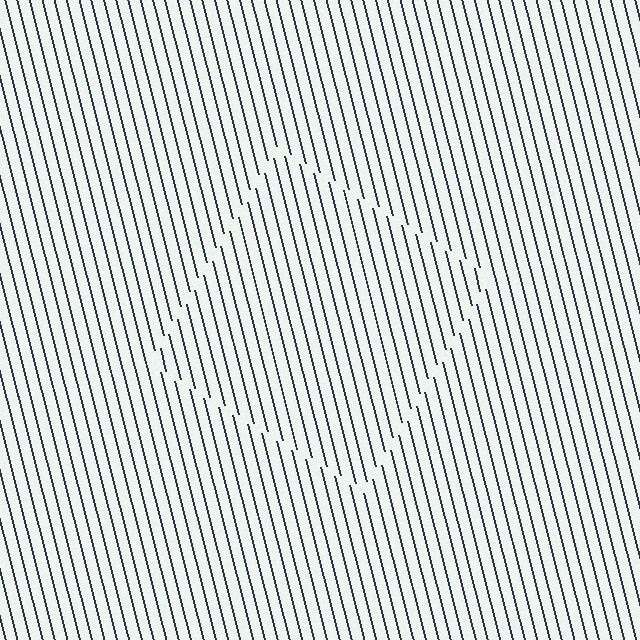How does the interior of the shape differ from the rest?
The interior of the shape contains the same grating, shifted by half a period — the contour is defined by the phase discontinuity where line-ends from the inner and outer gratings abut.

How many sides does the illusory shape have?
4 sides — the line-ends trace a square.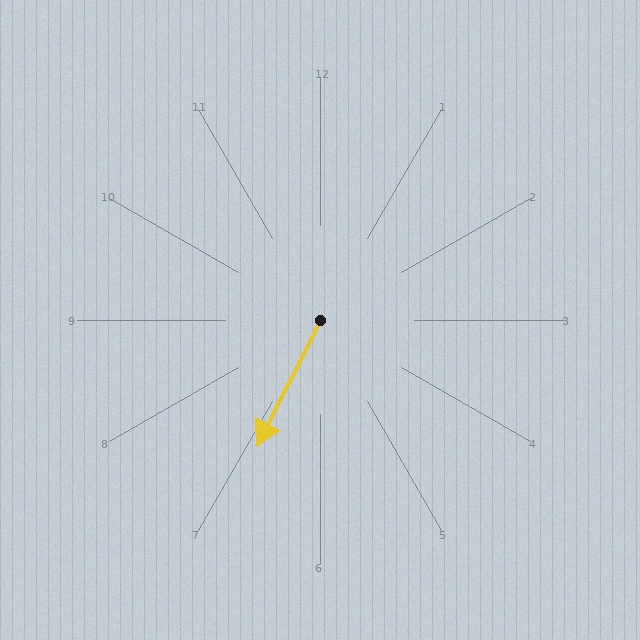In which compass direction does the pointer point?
Southwest.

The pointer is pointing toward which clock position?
Roughly 7 o'clock.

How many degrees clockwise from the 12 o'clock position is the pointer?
Approximately 207 degrees.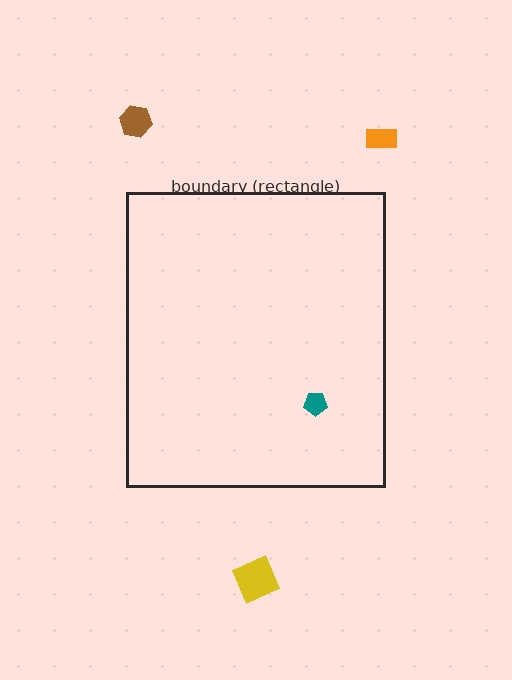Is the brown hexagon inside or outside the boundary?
Outside.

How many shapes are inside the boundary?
1 inside, 3 outside.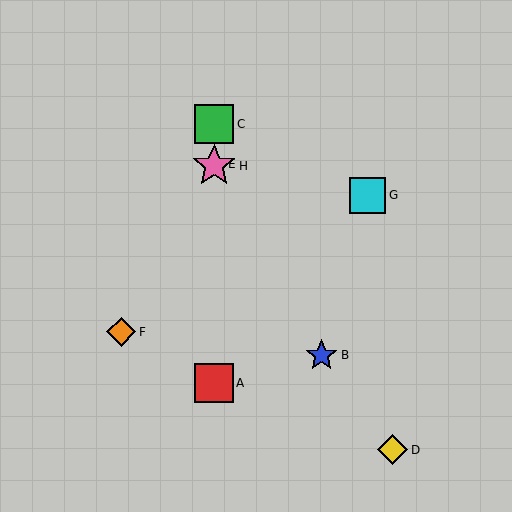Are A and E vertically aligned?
Yes, both are at x≈214.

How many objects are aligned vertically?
4 objects (A, C, E, H) are aligned vertically.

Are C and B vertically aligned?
No, C is at x≈214 and B is at x≈321.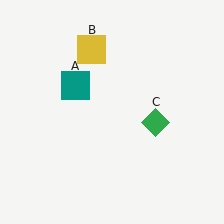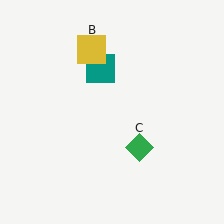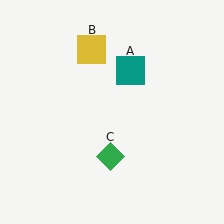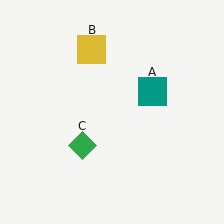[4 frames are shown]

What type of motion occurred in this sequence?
The teal square (object A), green diamond (object C) rotated clockwise around the center of the scene.